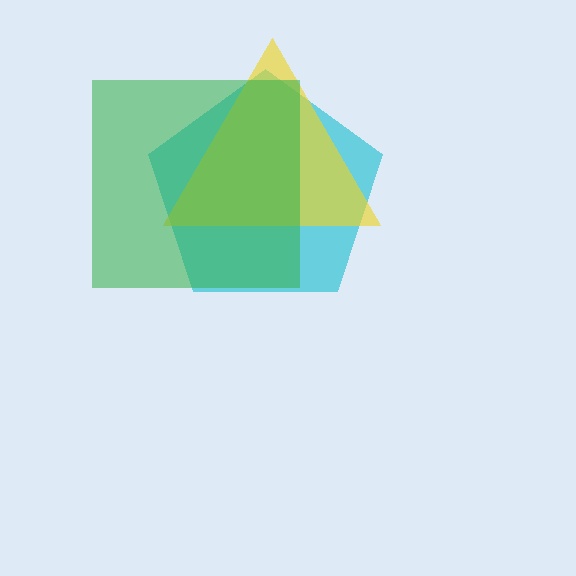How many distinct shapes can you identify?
There are 3 distinct shapes: a cyan pentagon, a yellow triangle, a green square.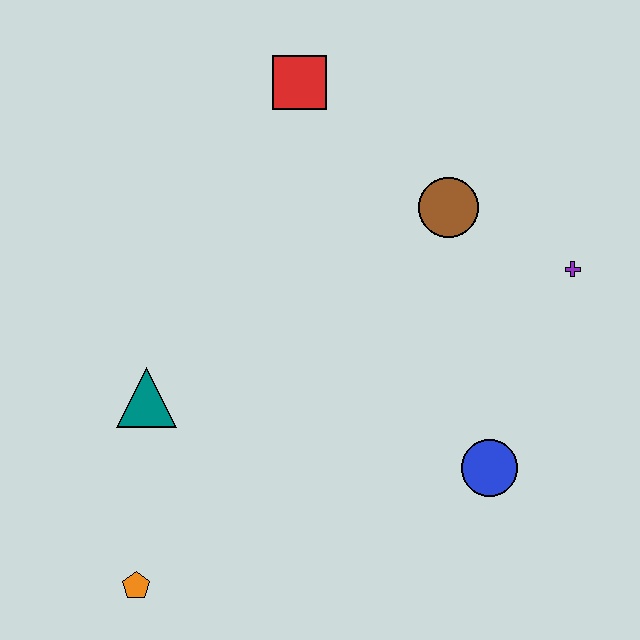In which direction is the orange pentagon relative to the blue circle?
The orange pentagon is to the left of the blue circle.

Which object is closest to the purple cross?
The brown circle is closest to the purple cross.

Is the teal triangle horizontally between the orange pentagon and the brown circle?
Yes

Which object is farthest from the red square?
The orange pentagon is farthest from the red square.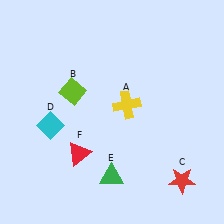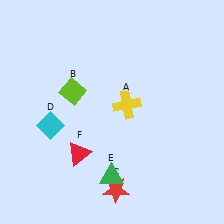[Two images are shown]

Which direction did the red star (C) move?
The red star (C) moved left.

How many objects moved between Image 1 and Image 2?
1 object moved between the two images.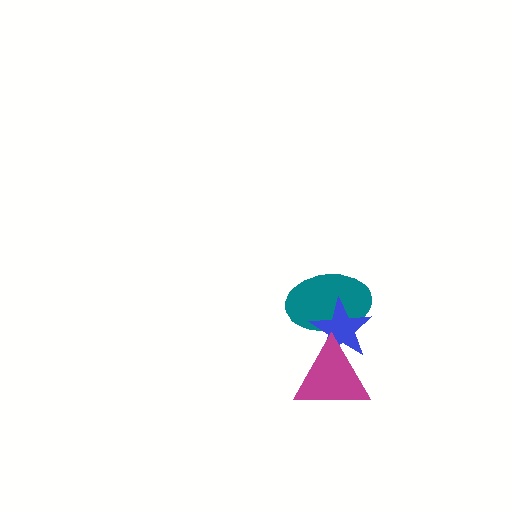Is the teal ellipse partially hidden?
Yes, it is partially covered by another shape.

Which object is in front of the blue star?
The magenta triangle is in front of the blue star.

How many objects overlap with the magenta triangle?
2 objects overlap with the magenta triangle.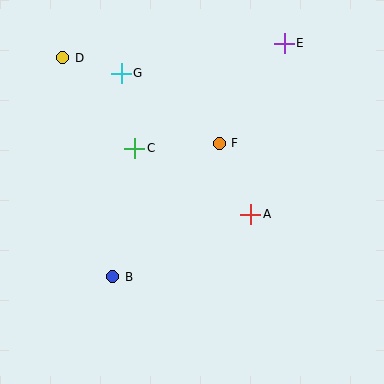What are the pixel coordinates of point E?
Point E is at (284, 43).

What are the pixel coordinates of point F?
Point F is at (219, 143).